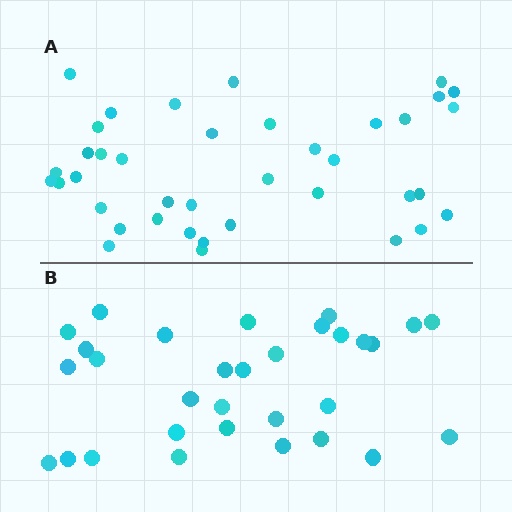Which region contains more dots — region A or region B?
Region A (the top region) has more dots.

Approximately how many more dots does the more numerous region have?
Region A has roughly 8 or so more dots than region B.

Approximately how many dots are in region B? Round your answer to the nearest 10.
About 30 dots. (The exact count is 31, which rounds to 30.)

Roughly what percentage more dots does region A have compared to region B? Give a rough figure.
About 25% more.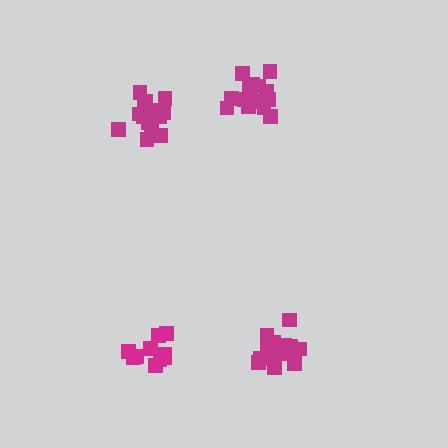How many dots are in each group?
Group 1: 10 dots, Group 2: 15 dots, Group 3: 15 dots, Group 4: 15 dots (55 total).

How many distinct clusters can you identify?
There are 4 distinct clusters.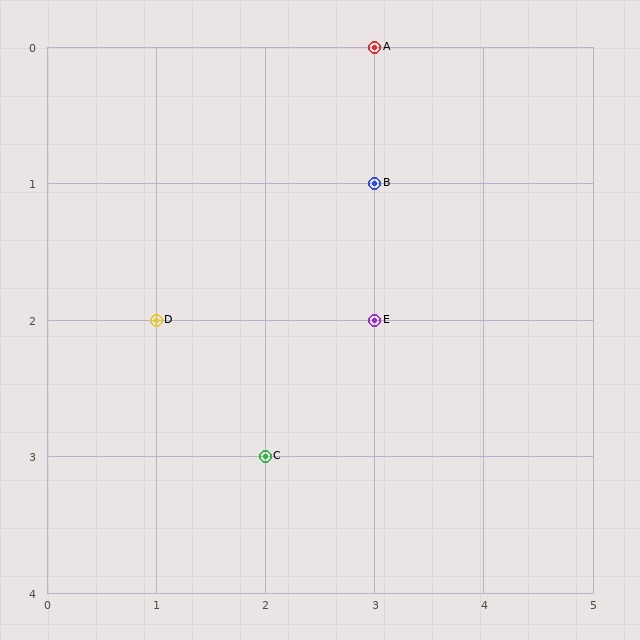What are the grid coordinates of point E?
Point E is at grid coordinates (3, 2).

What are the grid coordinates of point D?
Point D is at grid coordinates (1, 2).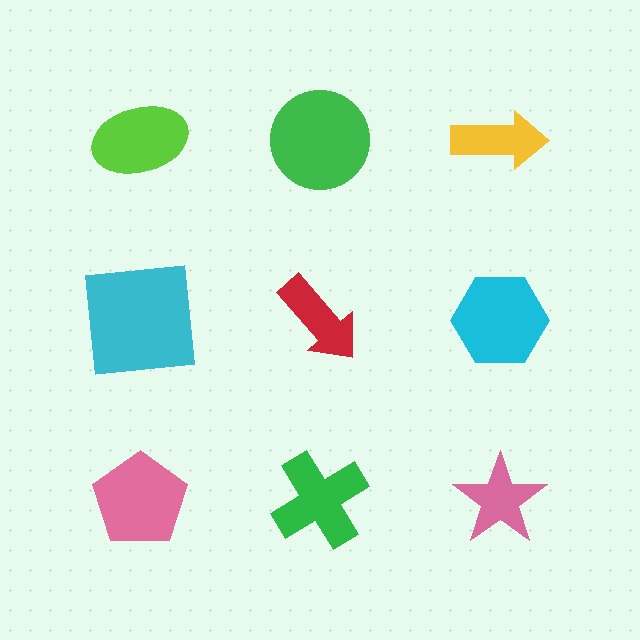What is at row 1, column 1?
A lime ellipse.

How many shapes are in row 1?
3 shapes.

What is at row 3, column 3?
A pink star.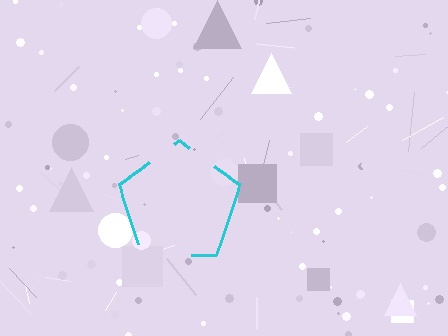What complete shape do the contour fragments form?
The contour fragments form a pentagon.